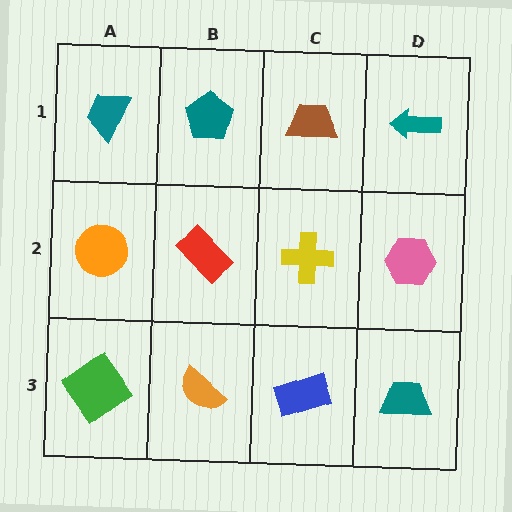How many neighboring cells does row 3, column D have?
2.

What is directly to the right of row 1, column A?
A teal pentagon.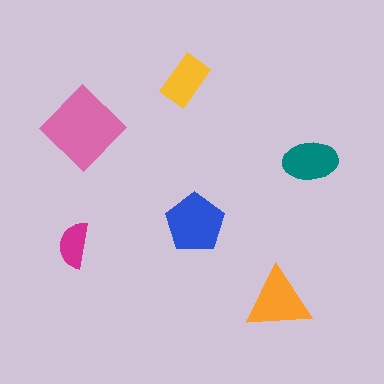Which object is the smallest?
The magenta semicircle.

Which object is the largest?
The pink diamond.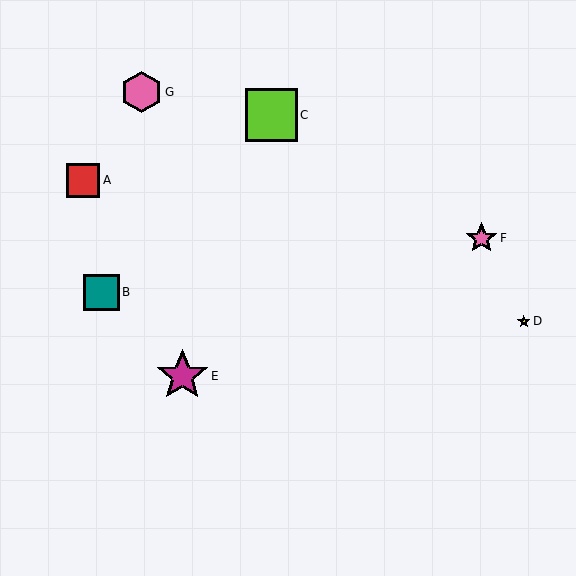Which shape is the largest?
The lime square (labeled C) is the largest.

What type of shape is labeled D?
Shape D is a yellow star.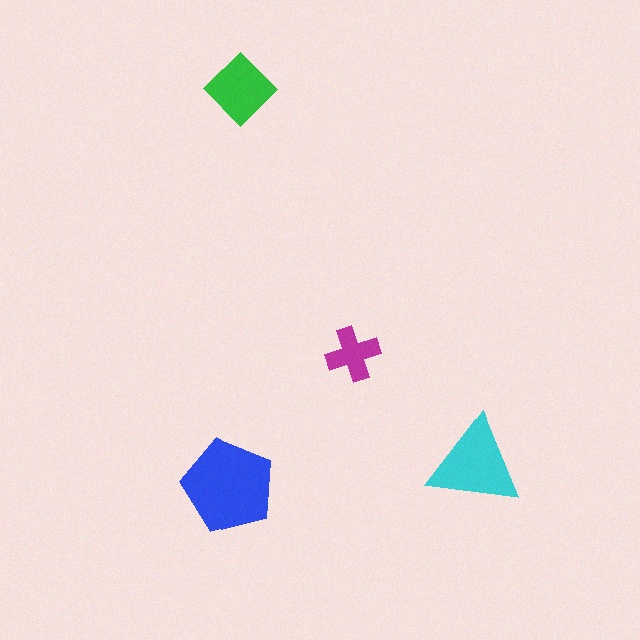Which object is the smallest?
The magenta cross.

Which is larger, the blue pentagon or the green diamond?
The blue pentagon.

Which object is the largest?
The blue pentagon.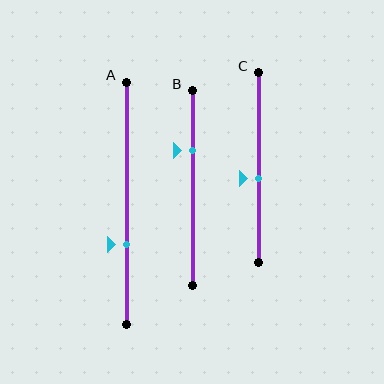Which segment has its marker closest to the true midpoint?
Segment C has its marker closest to the true midpoint.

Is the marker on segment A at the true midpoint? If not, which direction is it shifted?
No, the marker on segment A is shifted downward by about 17% of the segment length.